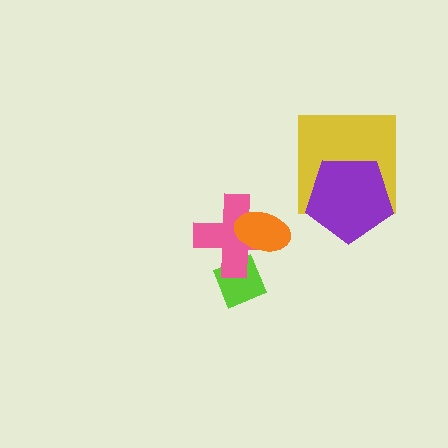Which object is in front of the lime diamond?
The pink cross is in front of the lime diamond.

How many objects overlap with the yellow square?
1 object overlaps with the yellow square.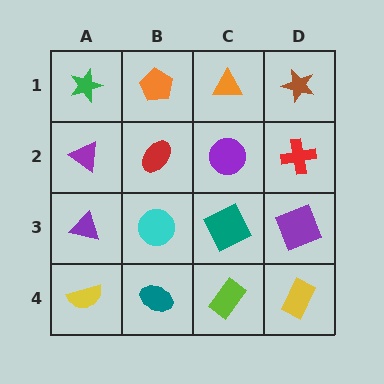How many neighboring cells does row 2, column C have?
4.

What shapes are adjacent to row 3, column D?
A red cross (row 2, column D), a yellow rectangle (row 4, column D), a teal square (row 3, column C).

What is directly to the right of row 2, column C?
A red cross.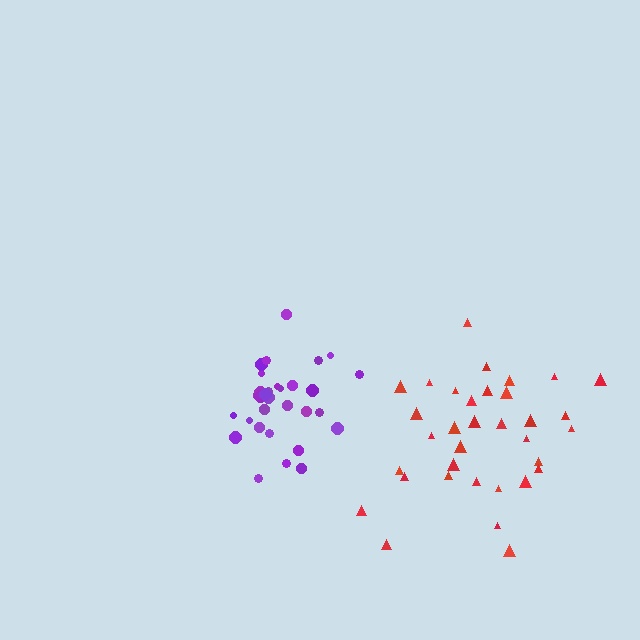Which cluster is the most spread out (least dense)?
Red.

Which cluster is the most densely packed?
Purple.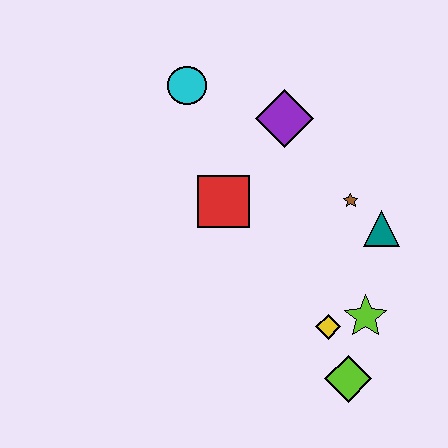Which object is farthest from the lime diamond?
The cyan circle is farthest from the lime diamond.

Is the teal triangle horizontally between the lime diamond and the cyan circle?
No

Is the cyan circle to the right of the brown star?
No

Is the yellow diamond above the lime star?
No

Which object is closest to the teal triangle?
The brown star is closest to the teal triangle.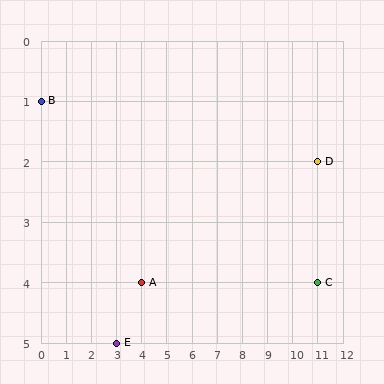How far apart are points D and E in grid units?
Points D and E are 8 columns and 3 rows apart (about 8.5 grid units diagonally).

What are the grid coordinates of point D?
Point D is at grid coordinates (11, 2).